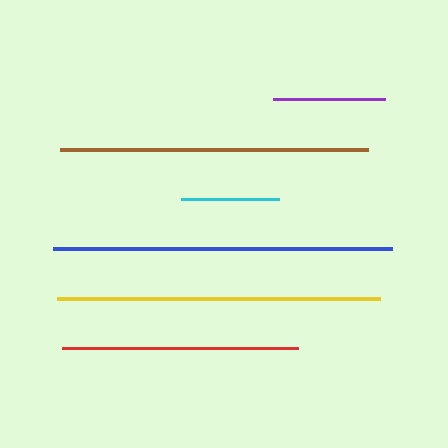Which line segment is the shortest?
The cyan line is the shortest at approximately 98 pixels.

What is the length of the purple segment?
The purple segment is approximately 112 pixels long.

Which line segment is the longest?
The blue line is the longest at approximately 339 pixels.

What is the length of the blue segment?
The blue segment is approximately 339 pixels long.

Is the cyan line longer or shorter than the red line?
The red line is longer than the cyan line.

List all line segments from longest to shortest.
From longest to shortest: blue, yellow, brown, red, purple, cyan.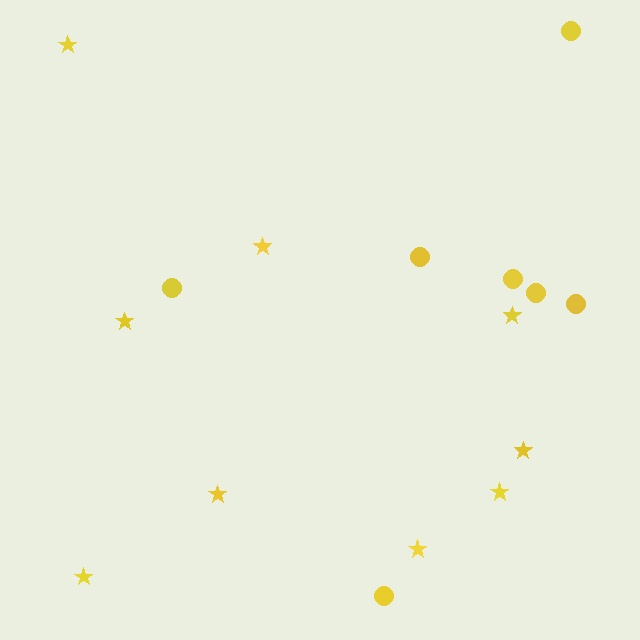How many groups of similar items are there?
There are 2 groups: one group of circles (7) and one group of stars (9).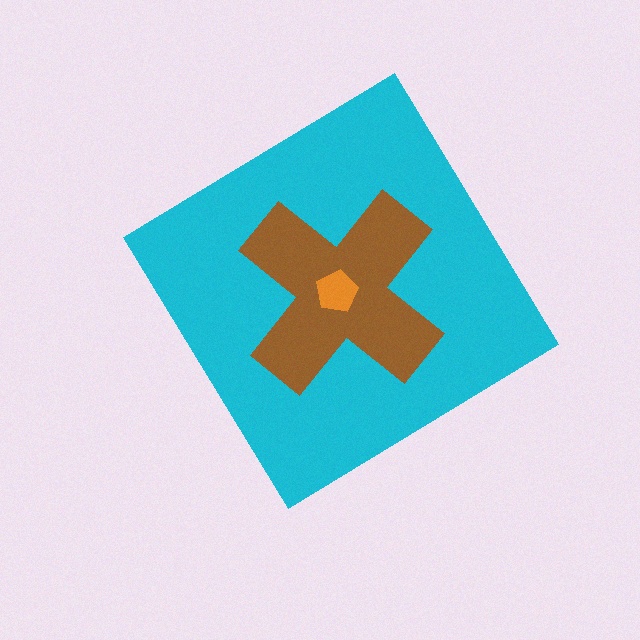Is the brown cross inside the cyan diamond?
Yes.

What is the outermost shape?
The cyan diamond.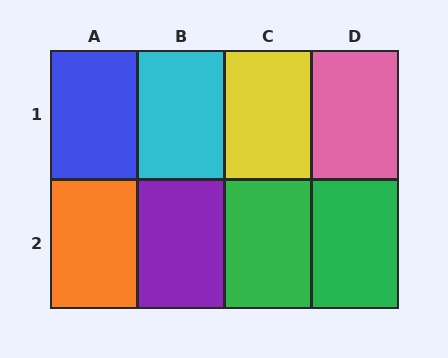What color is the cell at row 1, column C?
Yellow.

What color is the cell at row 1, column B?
Cyan.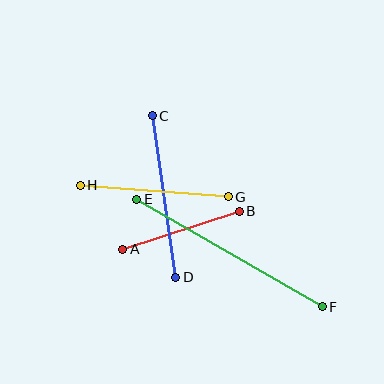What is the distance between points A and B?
The distance is approximately 123 pixels.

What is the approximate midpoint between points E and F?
The midpoint is at approximately (229, 253) pixels.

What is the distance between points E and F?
The distance is approximately 214 pixels.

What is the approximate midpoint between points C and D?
The midpoint is at approximately (164, 197) pixels.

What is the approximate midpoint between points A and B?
The midpoint is at approximately (181, 230) pixels.